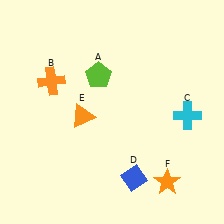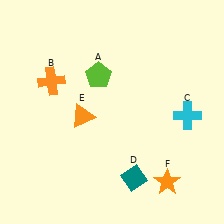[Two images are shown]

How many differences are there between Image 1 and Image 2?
There is 1 difference between the two images.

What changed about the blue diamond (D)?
In Image 1, D is blue. In Image 2, it changed to teal.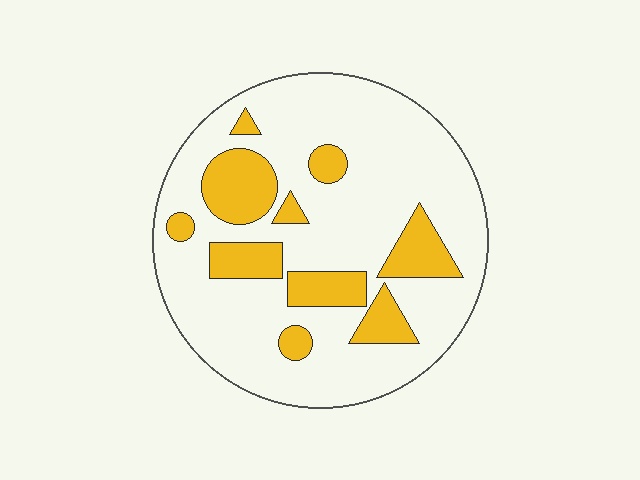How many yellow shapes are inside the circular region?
10.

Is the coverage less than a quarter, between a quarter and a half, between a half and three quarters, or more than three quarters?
Less than a quarter.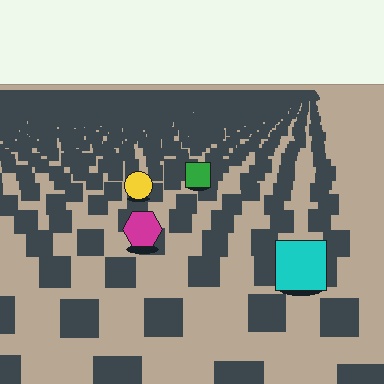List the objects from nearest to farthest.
From nearest to farthest: the cyan square, the magenta hexagon, the yellow circle, the green square.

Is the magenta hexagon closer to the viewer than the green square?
Yes. The magenta hexagon is closer — you can tell from the texture gradient: the ground texture is coarser near it.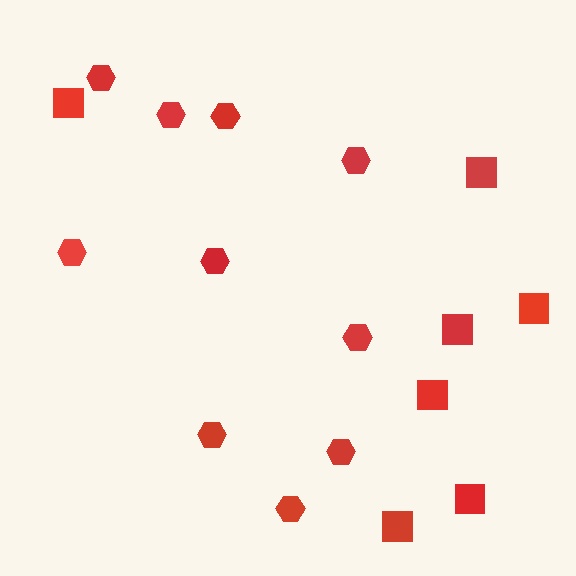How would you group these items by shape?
There are 2 groups: one group of squares (7) and one group of hexagons (10).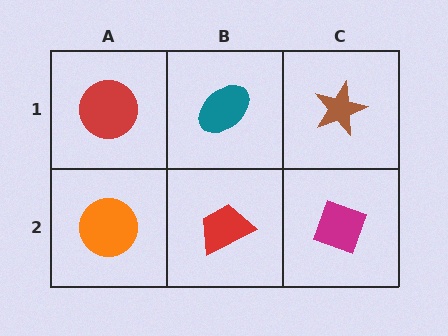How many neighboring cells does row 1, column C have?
2.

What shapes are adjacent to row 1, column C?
A magenta diamond (row 2, column C), a teal ellipse (row 1, column B).